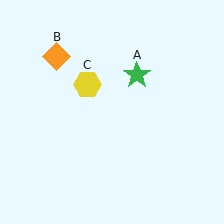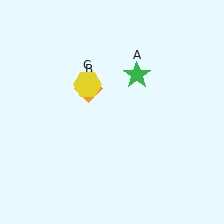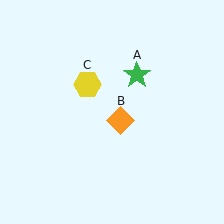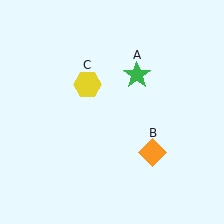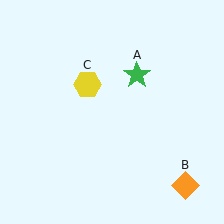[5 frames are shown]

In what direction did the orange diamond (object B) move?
The orange diamond (object B) moved down and to the right.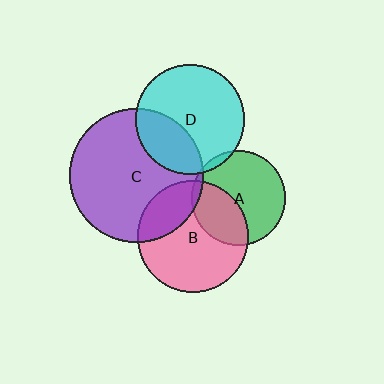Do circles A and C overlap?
Yes.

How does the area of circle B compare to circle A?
Approximately 1.4 times.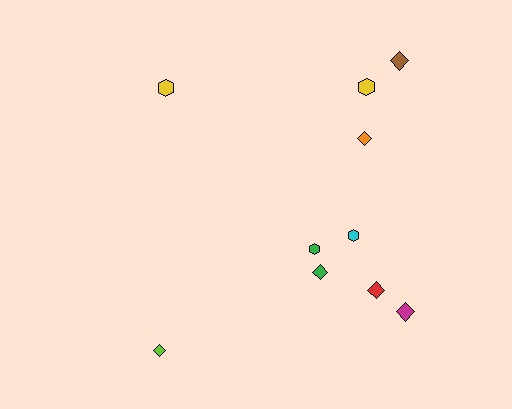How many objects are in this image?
There are 10 objects.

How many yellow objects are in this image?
There are 2 yellow objects.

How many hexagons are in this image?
There are 4 hexagons.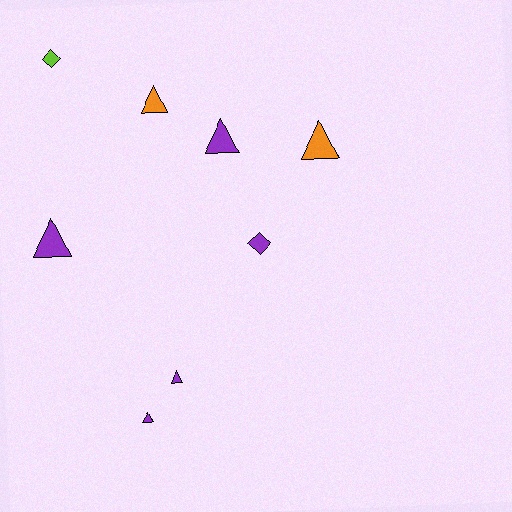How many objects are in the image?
There are 8 objects.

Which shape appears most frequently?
Triangle, with 6 objects.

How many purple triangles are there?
There are 4 purple triangles.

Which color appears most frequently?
Purple, with 5 objects.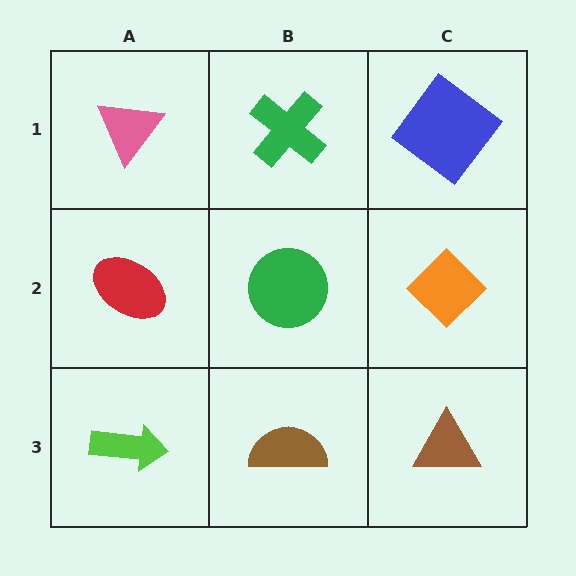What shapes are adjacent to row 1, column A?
A red ellipse (row 2, column A), a green cross (row 1, column B).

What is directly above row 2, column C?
A blue diamond.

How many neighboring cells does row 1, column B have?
3.